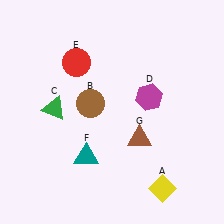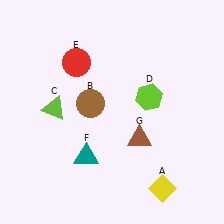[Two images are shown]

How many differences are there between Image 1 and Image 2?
There are 2 differences between the two images.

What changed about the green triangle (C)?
In Image 1, C is green. In Image 2, it changed to lime.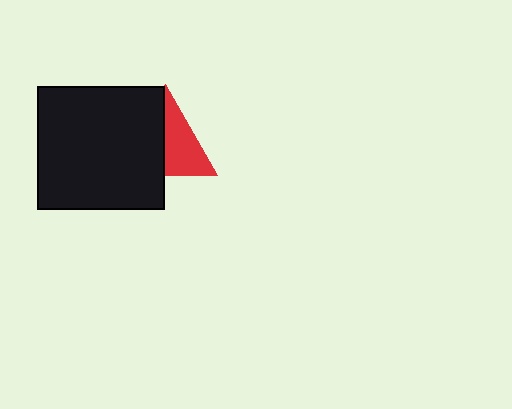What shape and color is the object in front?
The object in front is a black rectangle.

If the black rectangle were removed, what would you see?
You would see the complete red triangle.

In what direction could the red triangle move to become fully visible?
The red triangle could move right. That would shift it out from behind the black rectangle entirely.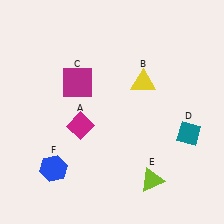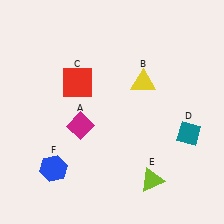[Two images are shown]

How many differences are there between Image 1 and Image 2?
There is 1 difference between the two images.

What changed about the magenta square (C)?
In Image 1, C is magenta. In Image 2, it changed to red.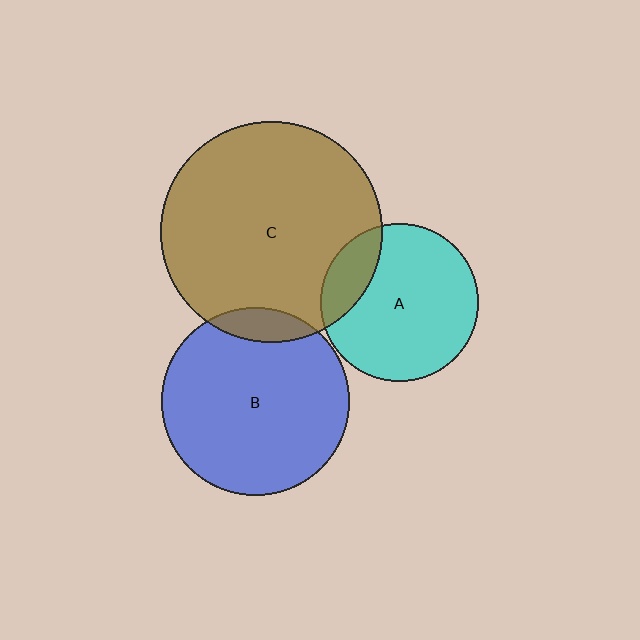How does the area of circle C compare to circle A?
Approximately 2.0 times.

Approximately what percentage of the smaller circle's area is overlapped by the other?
Approximately 20%.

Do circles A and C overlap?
Yes.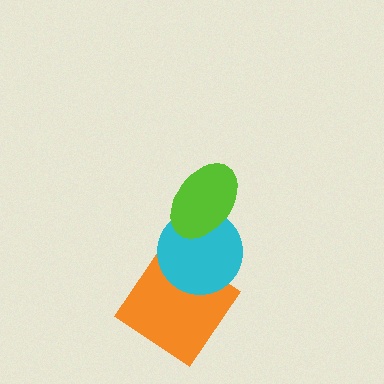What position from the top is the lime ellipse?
The lime ellipse is 1st from the top.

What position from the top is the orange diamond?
The orange diamond is 3rd from the top.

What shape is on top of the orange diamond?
The cyan circle is on top of the orange diamond.